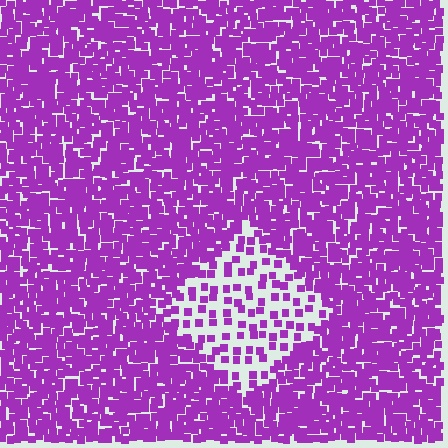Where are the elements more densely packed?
The elements are more densely packed outside the diamond boundary.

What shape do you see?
I see a diamond.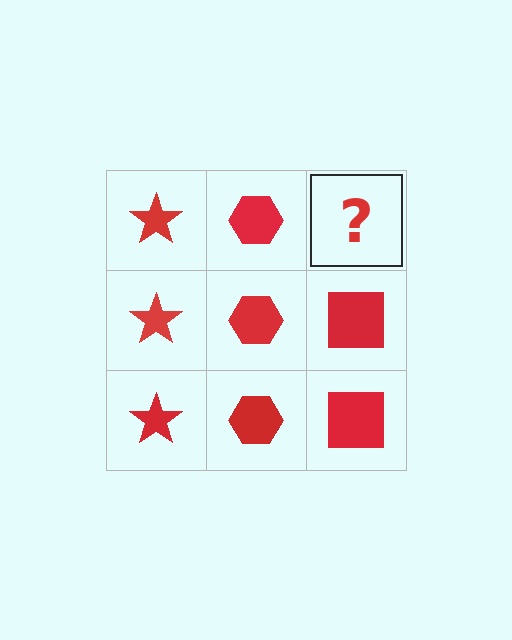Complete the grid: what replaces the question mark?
The question mark should be replaced with a red square.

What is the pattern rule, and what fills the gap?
The rule is that each column has a consistent shape. The gap should be filled with a red square.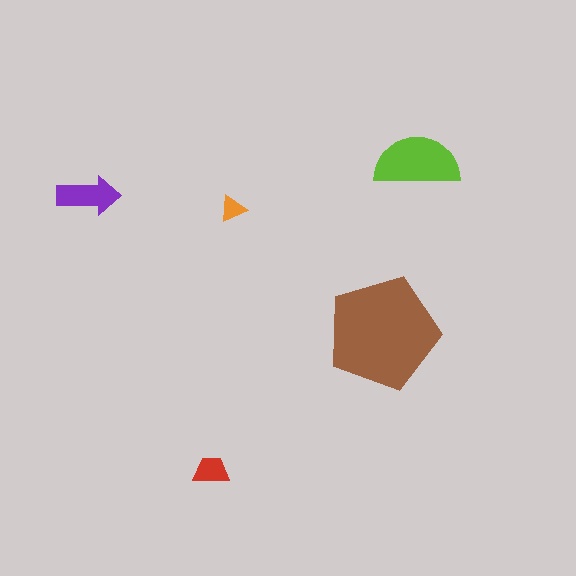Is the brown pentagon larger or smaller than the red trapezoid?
Larger.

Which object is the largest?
The brown pentagon.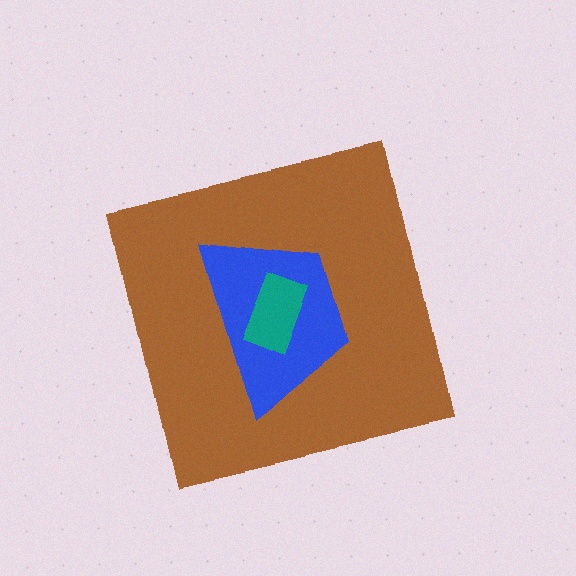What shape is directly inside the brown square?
The blue trapezoid.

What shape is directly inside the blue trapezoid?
The teal rectangle.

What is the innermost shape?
The teal rectangle.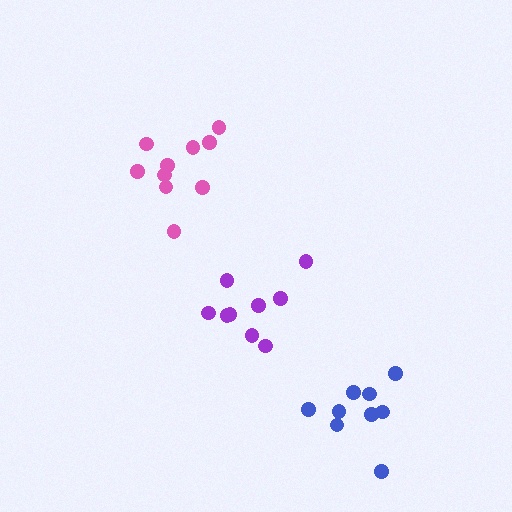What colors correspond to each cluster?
The clusters are colored: purple, pink, blue.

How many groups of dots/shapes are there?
There are 3 groups.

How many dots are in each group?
Group 1: 9 dots, Group 2: 10 dots, Group 3: 9 dots (28 total).